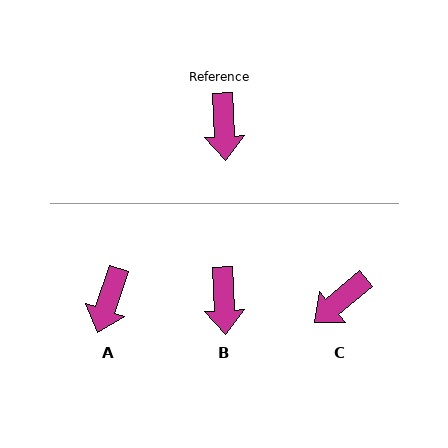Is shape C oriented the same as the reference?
No, it is off by about 52 degrees.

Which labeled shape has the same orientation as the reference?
B.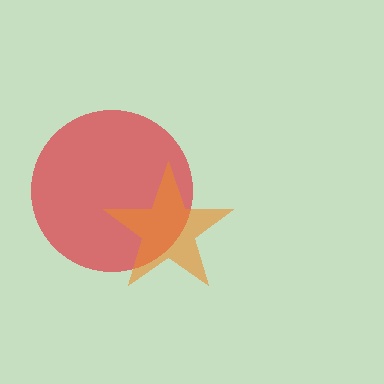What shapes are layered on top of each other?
The layered shapes are: a red circle, an orange star.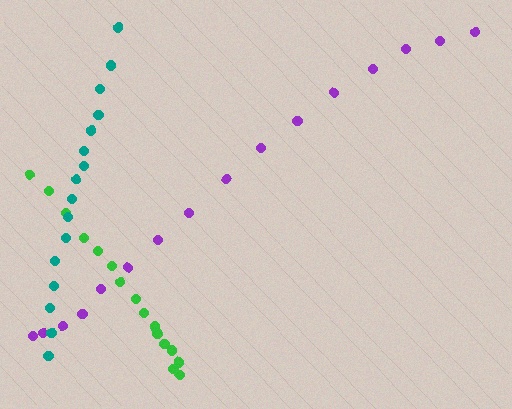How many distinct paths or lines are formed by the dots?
There are 3 distinct paths.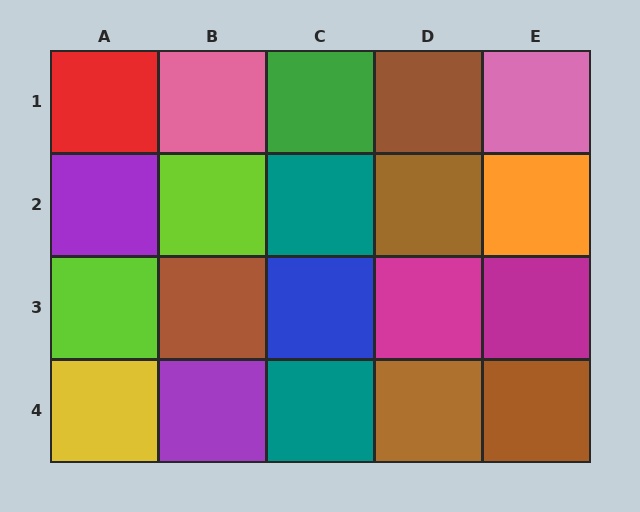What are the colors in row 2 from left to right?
Purple, lime, teal, brown, orange.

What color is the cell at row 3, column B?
Brown.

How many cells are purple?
2 cells are purple.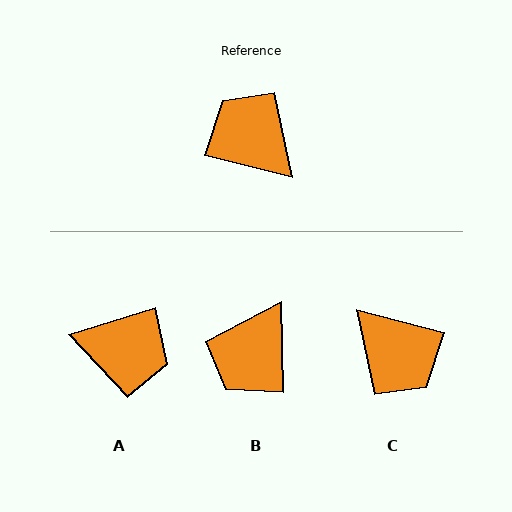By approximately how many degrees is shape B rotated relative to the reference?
Approximately 105 degrees counter-clockwise.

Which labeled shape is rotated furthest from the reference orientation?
C, about 180 degrees away.